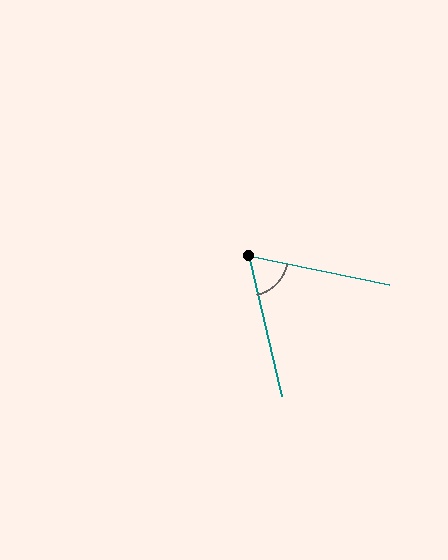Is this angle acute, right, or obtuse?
It is acute.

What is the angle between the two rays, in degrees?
Approximately 65 degrees.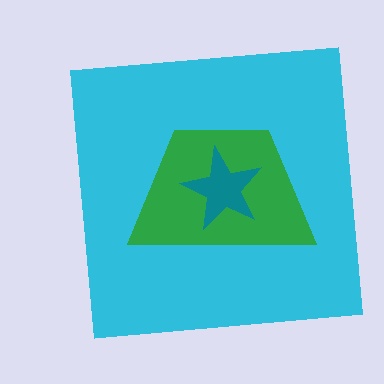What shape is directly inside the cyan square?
The green trapezoid.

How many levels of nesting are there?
3.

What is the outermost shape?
The cyan square.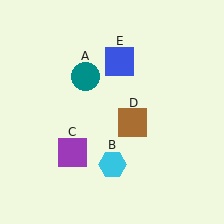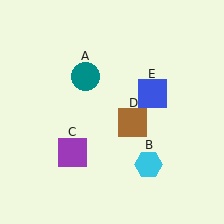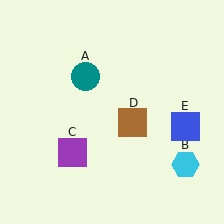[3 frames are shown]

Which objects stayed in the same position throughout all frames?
Teal circle (object A) and purple square (object C) and brown square (object D) remained stationary.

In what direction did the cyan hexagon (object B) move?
The cyan hexagon (object B) moved right.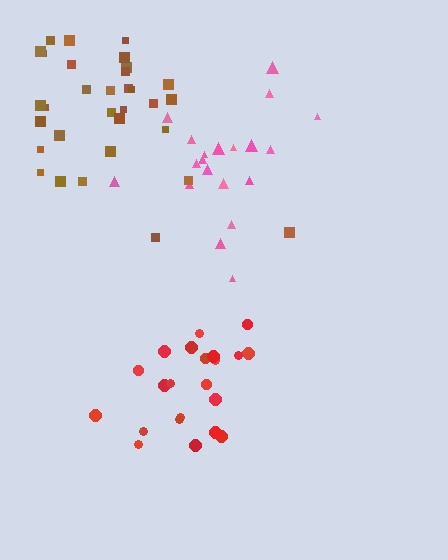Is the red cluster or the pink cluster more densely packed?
Red.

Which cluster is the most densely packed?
Red.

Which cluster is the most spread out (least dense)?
Brown.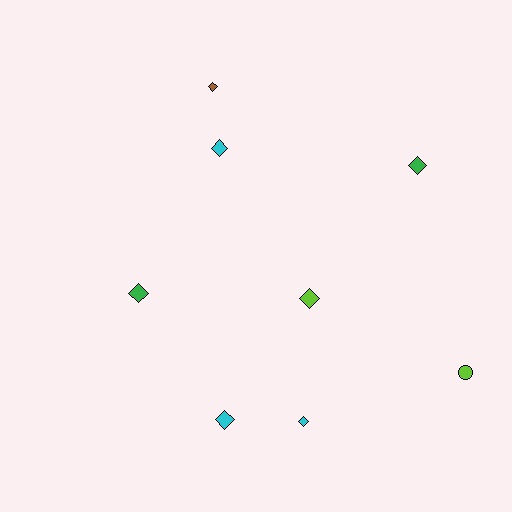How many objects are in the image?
There are 8 objects.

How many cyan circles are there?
There are no cyan circles.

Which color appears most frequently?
Cyan, with 3 objects.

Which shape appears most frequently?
Diamond, with 7 objects.